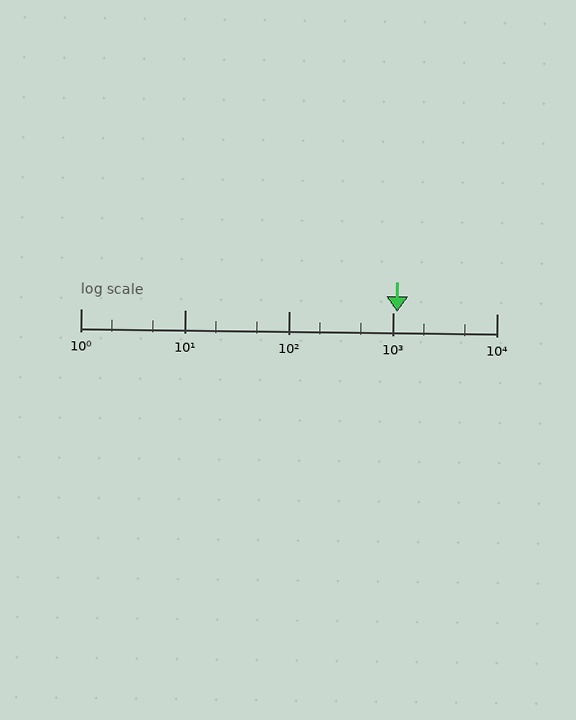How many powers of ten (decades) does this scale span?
The scale spans 4 decades, from 1 to 10000.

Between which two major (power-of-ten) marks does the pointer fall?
The pointer is between 1000 and 10000.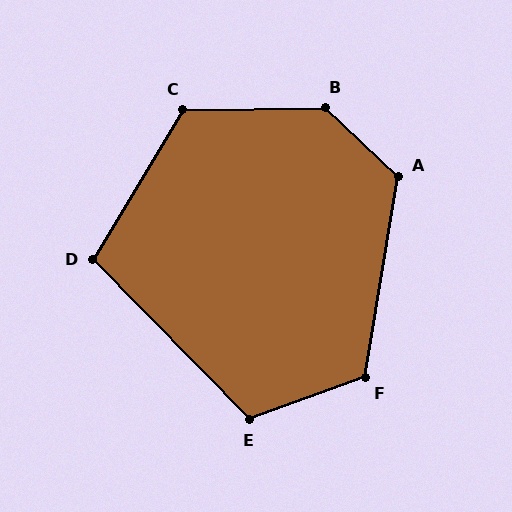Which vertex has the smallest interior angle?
D, at approximately 104 degrees.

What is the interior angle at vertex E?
Approximately 115 degrees (obtuse).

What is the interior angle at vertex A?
Approximately 124 degrees (obtuse).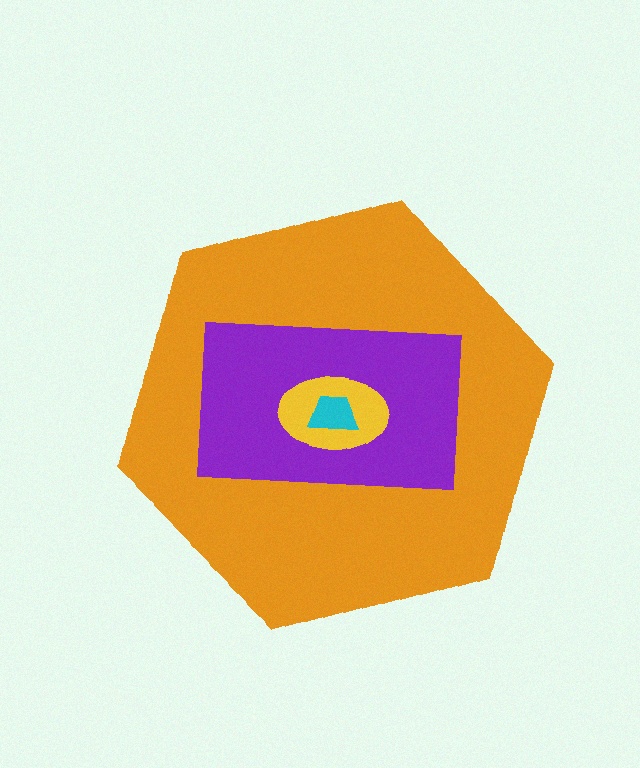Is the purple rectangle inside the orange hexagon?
Yes.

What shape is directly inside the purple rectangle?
The yellow ellipse.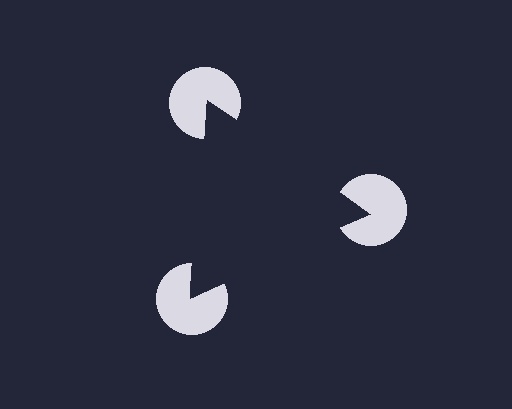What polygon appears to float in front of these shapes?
An illusory triangle — its edges are inferred from the aligned wedge cuts in the pac-man discs, not physically drawn.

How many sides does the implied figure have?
3 sides.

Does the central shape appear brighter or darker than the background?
It typically appears slightly darker than the background, even though no actual brightness change is drawn.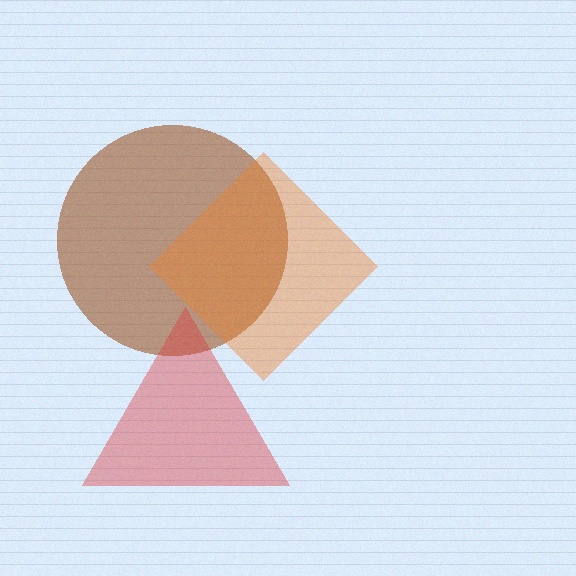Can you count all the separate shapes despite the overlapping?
Yes, there are 3 separate shapes.